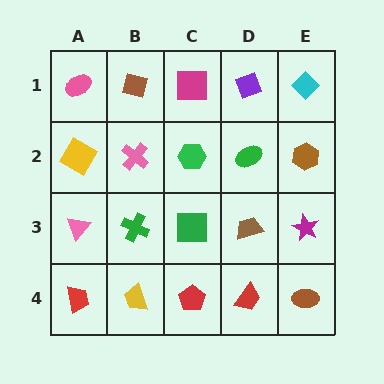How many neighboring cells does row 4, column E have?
2.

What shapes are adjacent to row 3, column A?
A yellow square (row 2, column A), a red trapezoid (row 4, column A), a green cross (row 3, column B).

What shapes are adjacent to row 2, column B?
A brown square (row 1, column B), a green cross (row 3, column B), a yellow square (row 2, column A), a green hexagon (row 2, column C).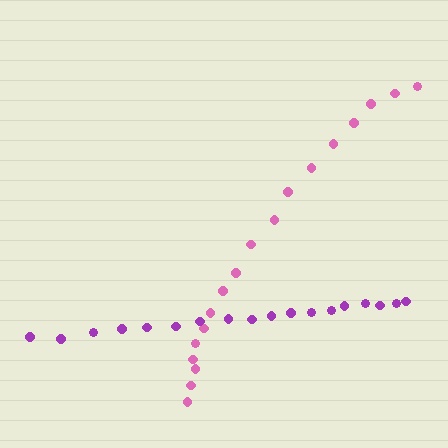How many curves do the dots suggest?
There are 2 distinct paths.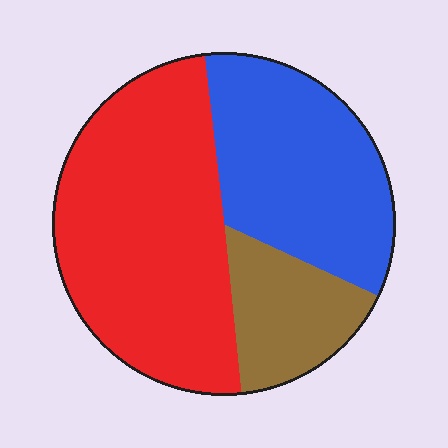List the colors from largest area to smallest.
From largest to smallest: red, blue, brown.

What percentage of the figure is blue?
Blue takes up about one third (1/3) of the figure.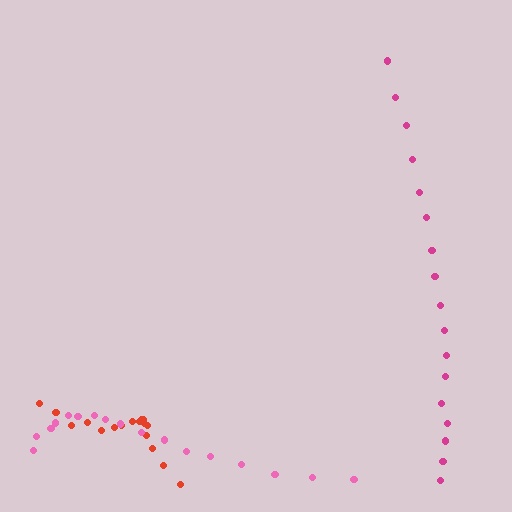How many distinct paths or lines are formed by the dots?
There are 3 distinct paths.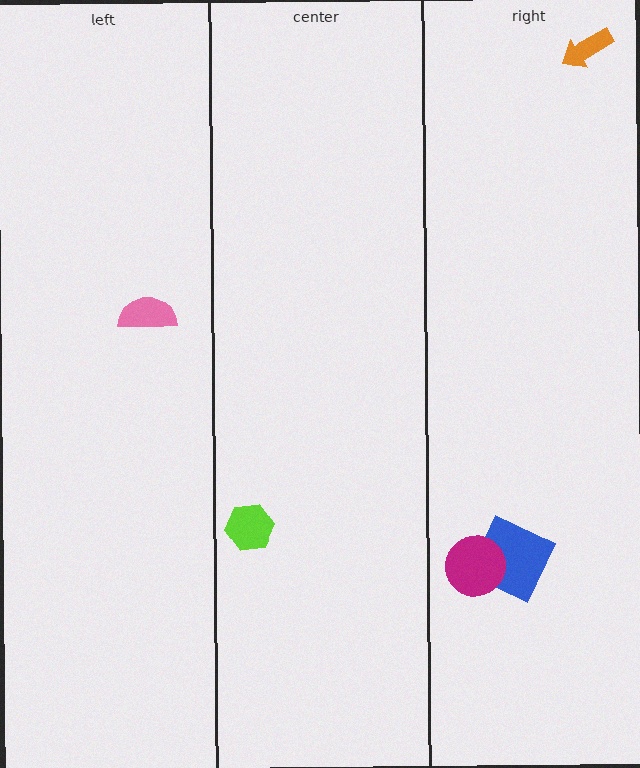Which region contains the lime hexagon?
The center region.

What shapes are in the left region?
The pink semicircle.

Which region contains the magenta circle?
The right region.